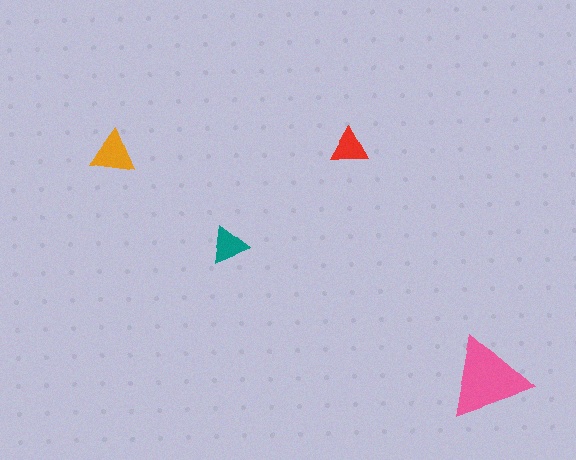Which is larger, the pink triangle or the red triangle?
The pink one.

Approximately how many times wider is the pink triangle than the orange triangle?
About 2 times wider.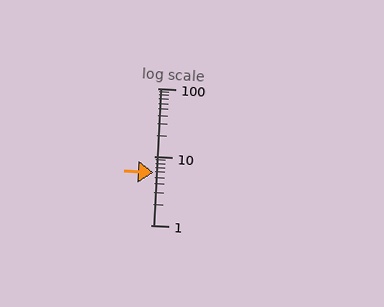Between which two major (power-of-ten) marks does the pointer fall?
The pointer is between 1 and 10.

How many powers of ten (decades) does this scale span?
The scale spans 2 decades, from 1 to 100.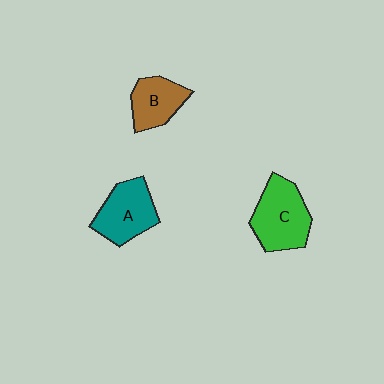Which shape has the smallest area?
Shape B (brown).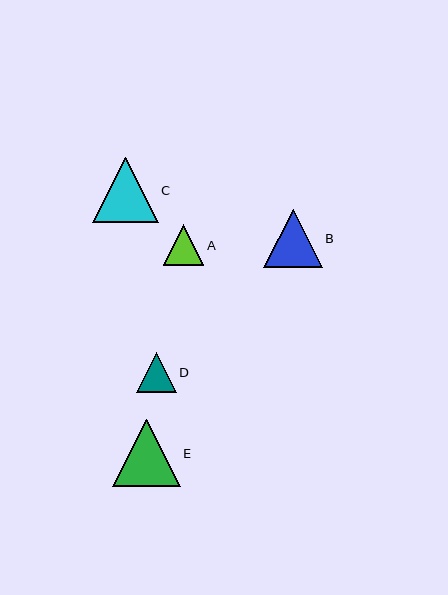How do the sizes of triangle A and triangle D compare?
Triangle A and triangle D are approximately the same size.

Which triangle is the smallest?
Triangle D is the smallest with a size of approximately 40 pixels.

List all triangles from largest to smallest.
From largest to smallest: E, C, B, A, D.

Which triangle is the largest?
Triangle E is the largest with a size of approximately 68 pixels.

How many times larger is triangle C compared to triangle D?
Triangle C is approximately 1.6 times the size of triangle D.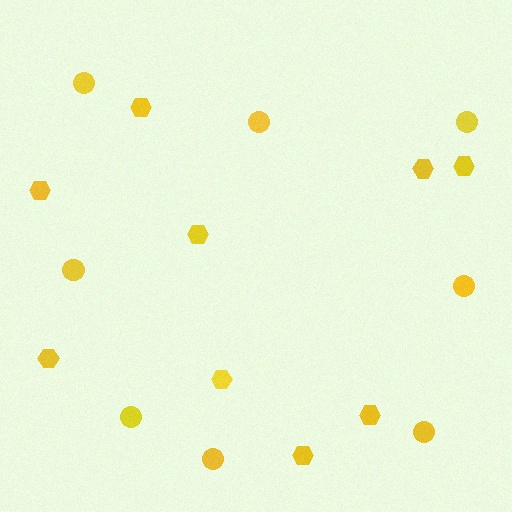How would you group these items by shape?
There are 2 groups: one group of circles (8) and one group of hexagons (9).